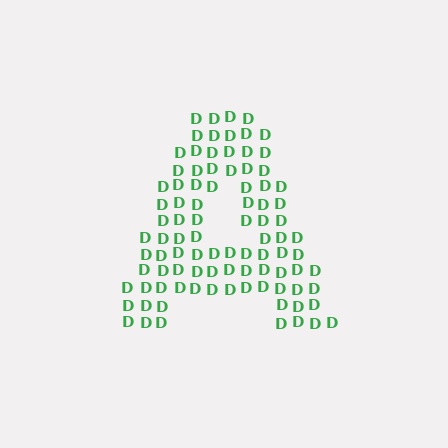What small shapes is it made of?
It is made of small letter D's.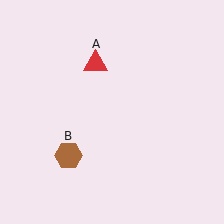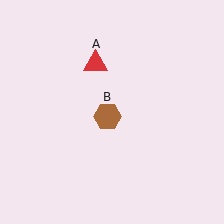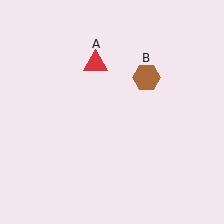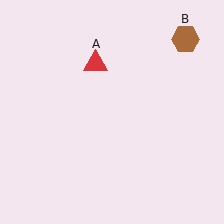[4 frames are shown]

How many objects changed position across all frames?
1 object changed position: brown hexagon (object B).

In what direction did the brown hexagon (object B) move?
The brown hexagon (object B) moved up and to the right.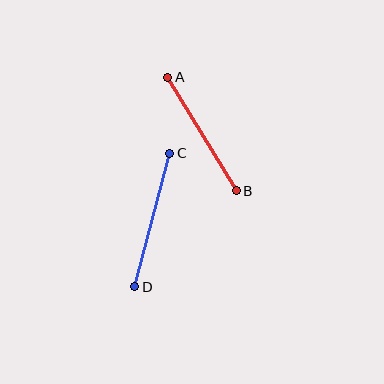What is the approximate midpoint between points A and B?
The midpoint is at approximately (202, 134) pixels.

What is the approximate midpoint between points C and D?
The midpoint is at approximately (152, 220) pixels.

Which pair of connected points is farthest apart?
Points C and D are farthest apart.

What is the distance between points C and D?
The distance is approximately 138 pixels.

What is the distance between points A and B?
The distance is approximately 133 pixels.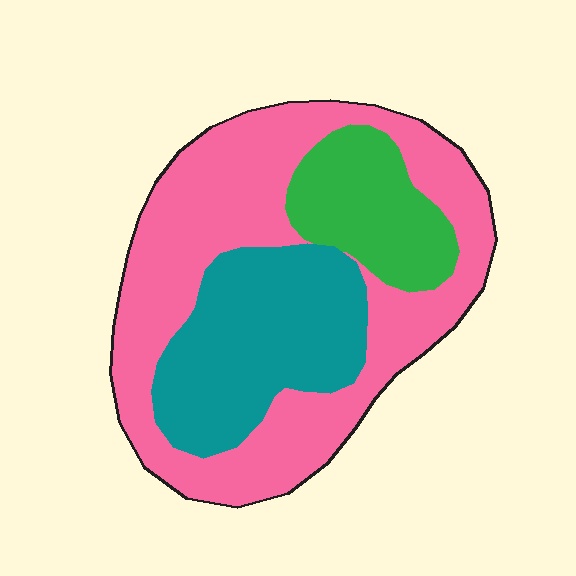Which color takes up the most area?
Pink, at roughly 55%.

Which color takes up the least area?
Green, at roughly 15%.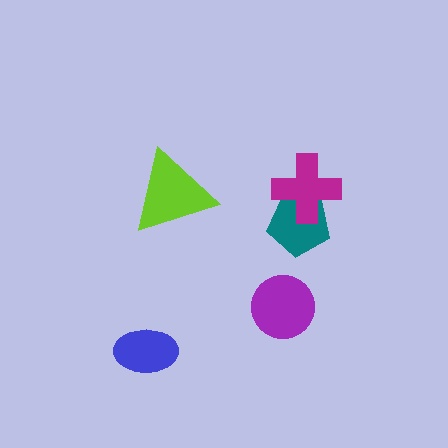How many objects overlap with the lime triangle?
0 objects overlap with the lime triangle.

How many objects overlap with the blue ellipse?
0 objects overlap with the blue ellipse.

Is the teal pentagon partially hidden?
Yes, it is partially covered by another shape.